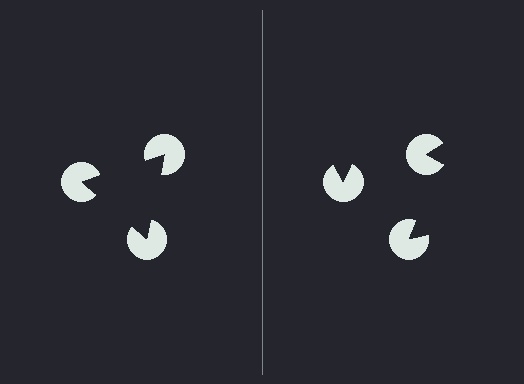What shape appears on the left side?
An illusory triangle.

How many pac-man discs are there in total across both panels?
6 — 3 on each side.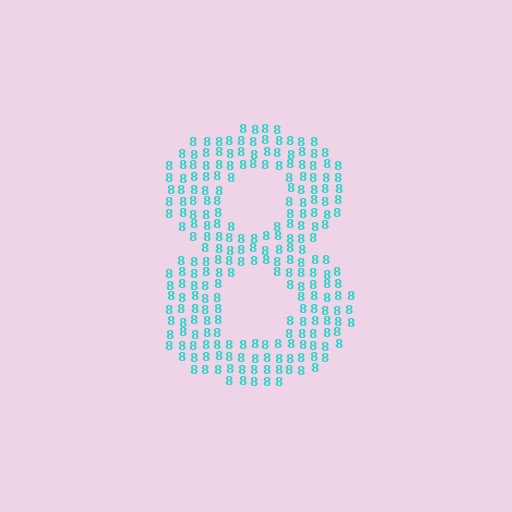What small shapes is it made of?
It is made of small digit 8's.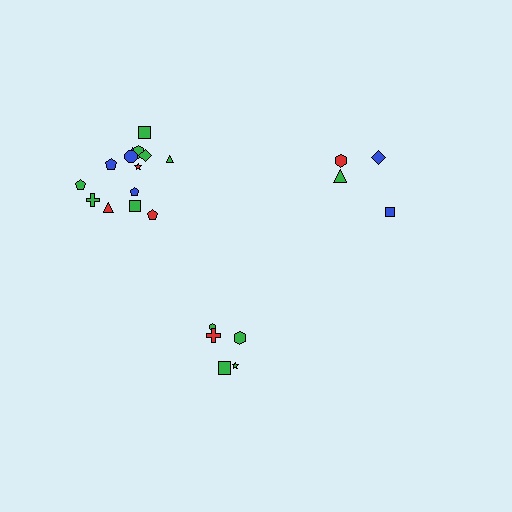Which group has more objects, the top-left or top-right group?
The top-left group.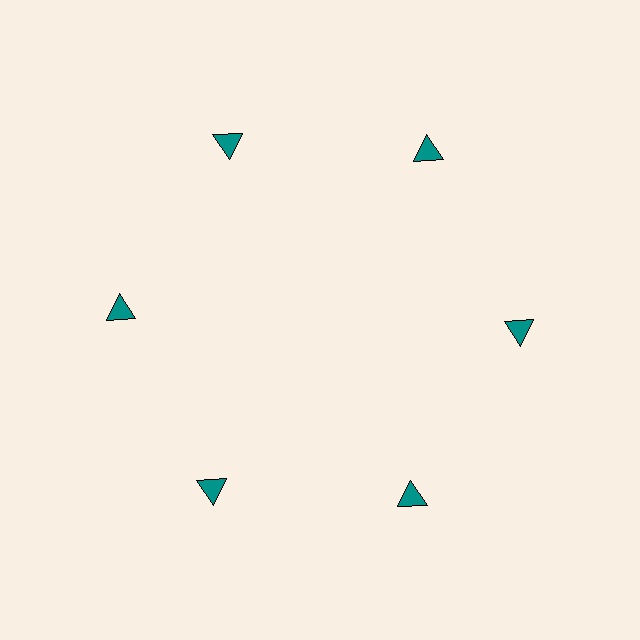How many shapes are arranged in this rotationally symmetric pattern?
There are 6 shapes, arranged in 6 groups of 1.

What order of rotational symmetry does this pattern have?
This pattern has 6-fold rotational symmetry.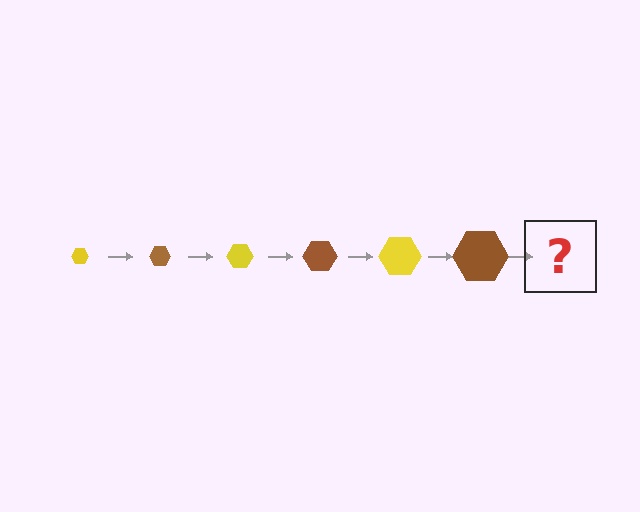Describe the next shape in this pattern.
It should be a yellow hexagon, larger than the previous one.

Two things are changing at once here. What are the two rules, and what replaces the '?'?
The two rules are that the hexagon grows larger each step and the color cycles through yellow and brown. The '?' should be a yellow hexagon, larger than the previous one.